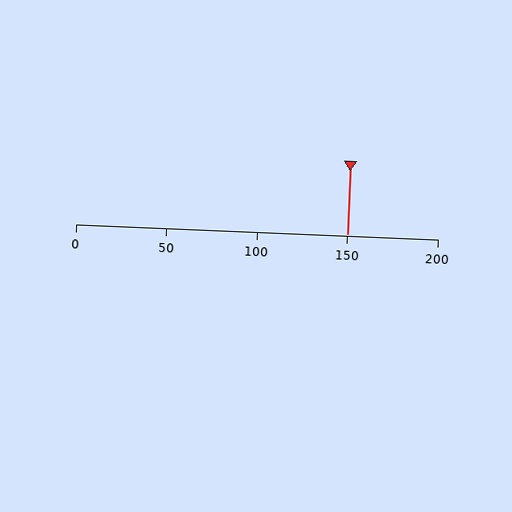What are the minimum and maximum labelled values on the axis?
The axis runs from 0 to 200.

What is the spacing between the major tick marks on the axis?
The major ticks are spaced 50 apart.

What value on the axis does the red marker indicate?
The marker indicates approximately 150.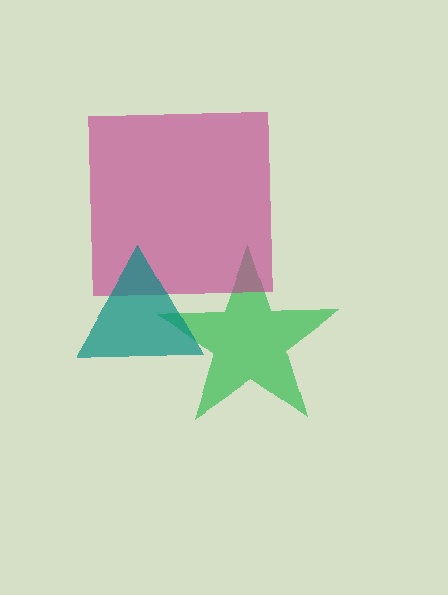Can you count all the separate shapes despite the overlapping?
Yes, there are 3 separate shapes.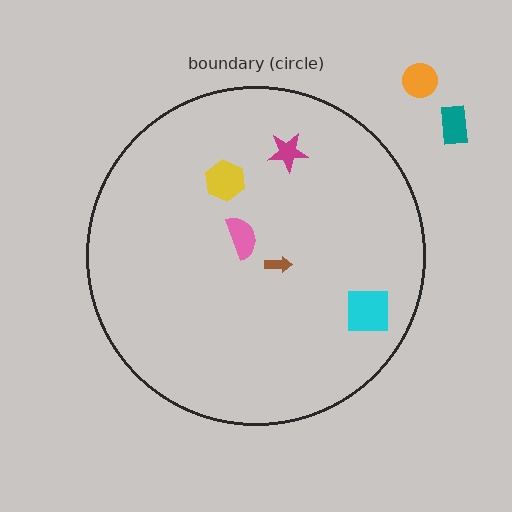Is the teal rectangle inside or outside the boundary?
Outside.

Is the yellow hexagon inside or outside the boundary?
Inside.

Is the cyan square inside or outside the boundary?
Inside.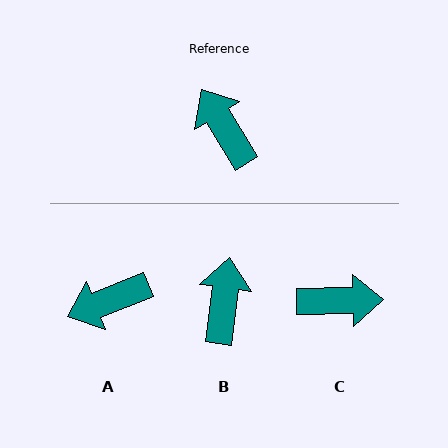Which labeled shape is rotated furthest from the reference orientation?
C, about 120 degrees away.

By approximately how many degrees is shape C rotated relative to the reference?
Approximately 120 degrees clockwise.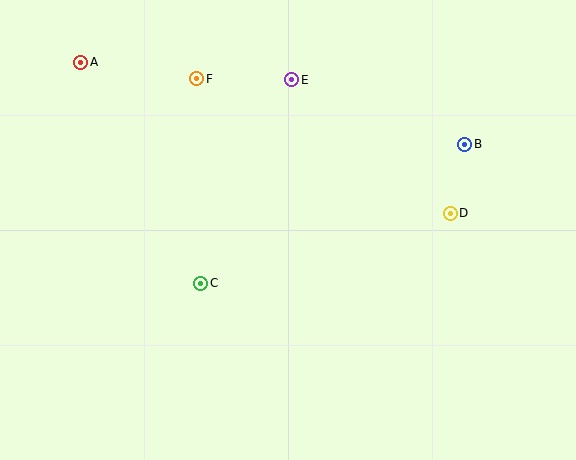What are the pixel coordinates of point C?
Point C is at (201, 283).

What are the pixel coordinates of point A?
Point A is at (81, 62).